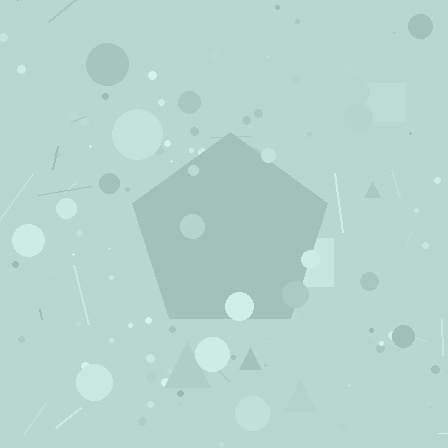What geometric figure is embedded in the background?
A pentagon is embedded in the background.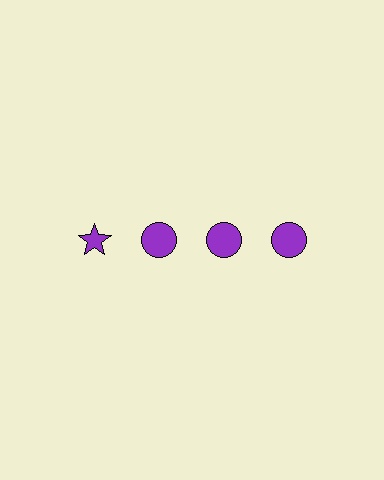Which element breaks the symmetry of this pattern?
The purple star in the top row, leftmost column breaks the symmetry. All other shapes are purple circles.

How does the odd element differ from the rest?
It has a different shape: star instead of circle.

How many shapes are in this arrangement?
There are 4 shapes arranged in a grid pattern.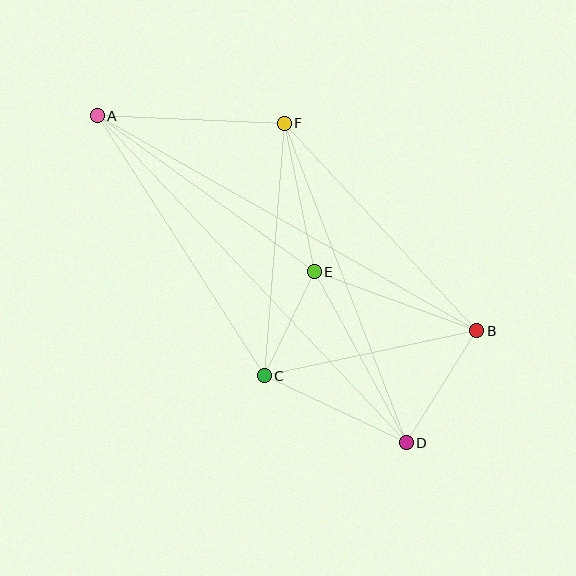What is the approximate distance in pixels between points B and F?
The distance between B and F is approximately 283 pixels.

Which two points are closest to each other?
Points C and E are closest to each other.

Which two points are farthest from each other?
Points A and D are farthest from each other.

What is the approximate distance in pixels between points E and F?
The distance between E and F is approximately 151 pixels.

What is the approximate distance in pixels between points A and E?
The distance between A and E is approximately 267 pixels.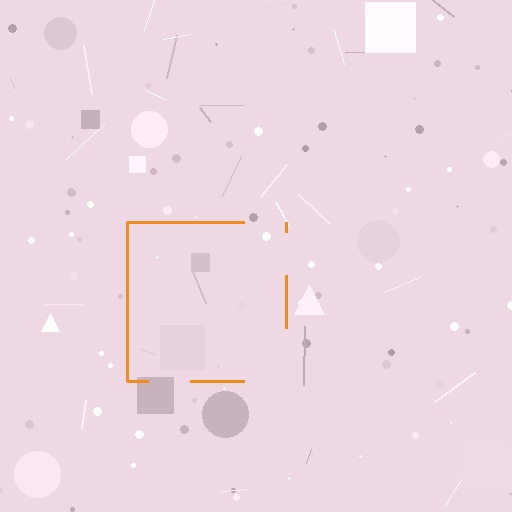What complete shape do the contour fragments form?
The contour fragments form a square.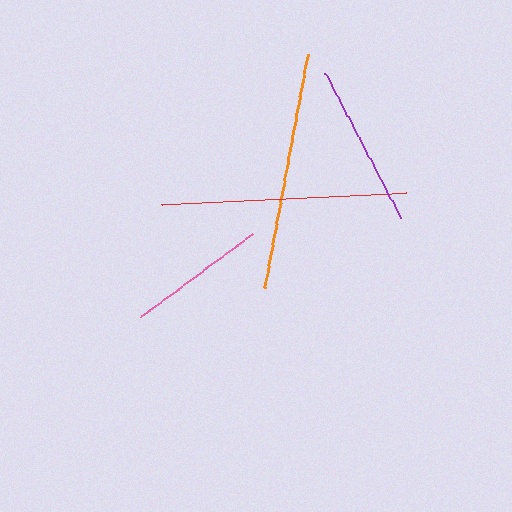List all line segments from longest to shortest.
From longest to shortest: red, orange, purple, pink.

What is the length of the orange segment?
The orange segment is approximately 237 pixels long.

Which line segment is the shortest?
The pink line is the shortest at approximately 140 pixels.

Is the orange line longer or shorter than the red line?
The red line is longer than the orange line.